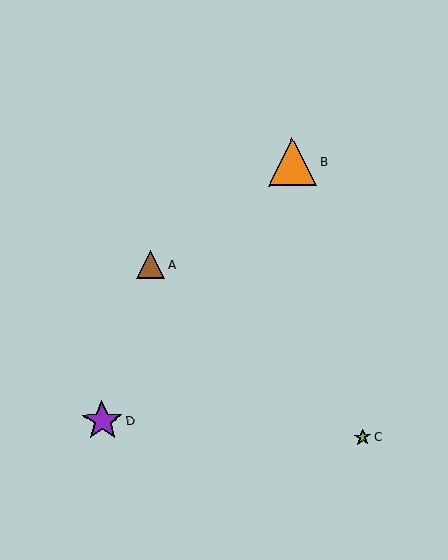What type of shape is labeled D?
Shape D is a purple star.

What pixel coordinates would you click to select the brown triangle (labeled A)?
Click at (151, 265) to select the brown triangle A.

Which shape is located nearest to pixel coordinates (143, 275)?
The brown triangle (labeled A) at (151, 265) is nearest to that location.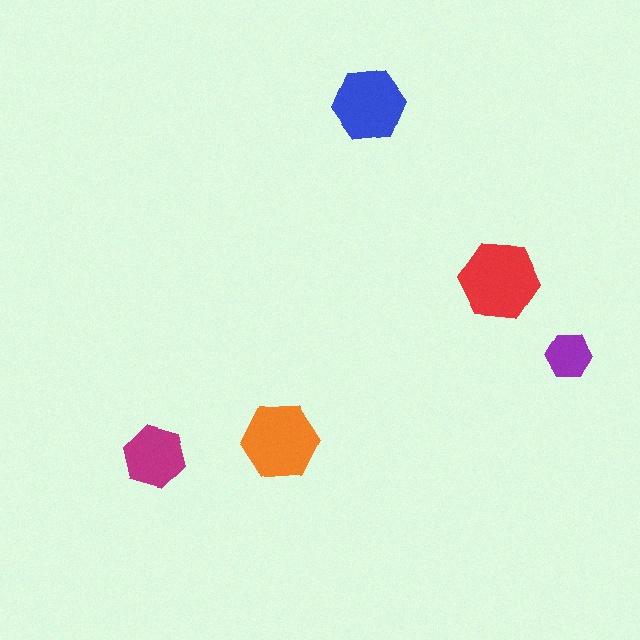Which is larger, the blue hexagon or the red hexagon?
The red one.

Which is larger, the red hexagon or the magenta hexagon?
The red one.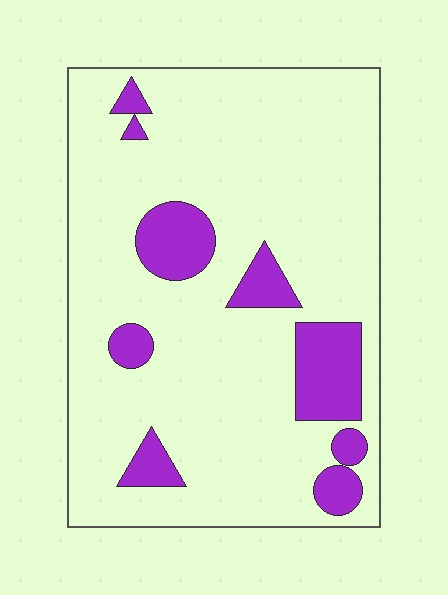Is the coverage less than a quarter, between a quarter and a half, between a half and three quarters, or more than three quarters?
Less than a quarter.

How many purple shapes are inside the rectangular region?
9.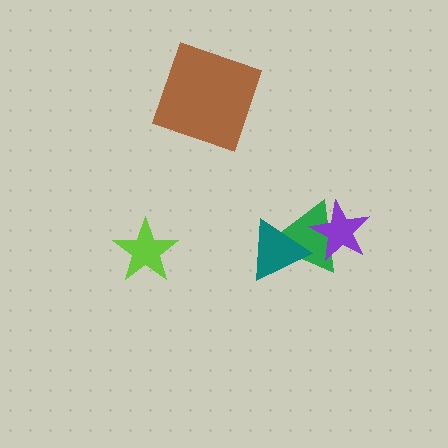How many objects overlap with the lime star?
0 objects overlap with the lime star.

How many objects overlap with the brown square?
0 objects overlap with the brown square.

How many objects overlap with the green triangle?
2 objects overlap with the green triangle.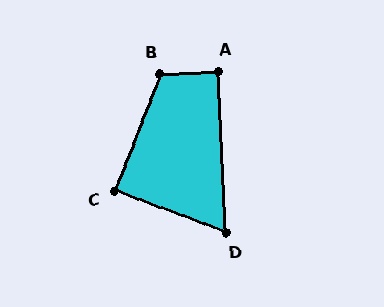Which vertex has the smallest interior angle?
D, at approximately 67 degrees.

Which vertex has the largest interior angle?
B, at approximately 113 degrees.